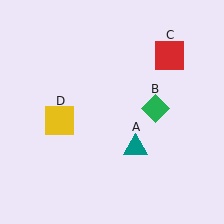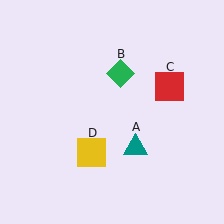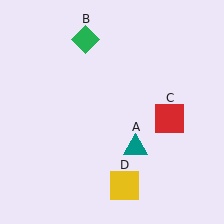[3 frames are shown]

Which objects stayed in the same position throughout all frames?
Teal triangle (object A) remained stationary.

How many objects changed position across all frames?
3 objects changed position: green diamond (object B), red square (object C), yellow square (object D).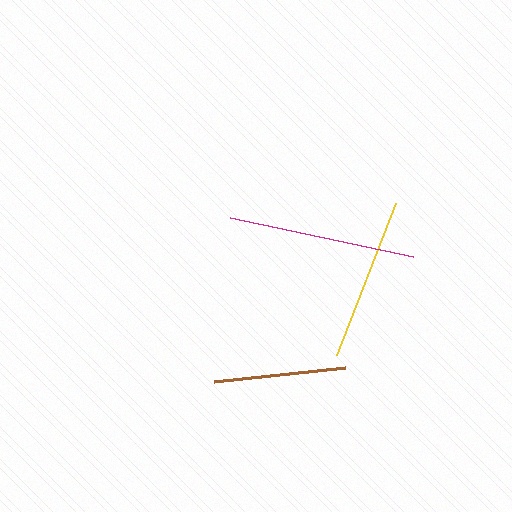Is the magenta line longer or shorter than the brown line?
The magenta line is longer than the brown line.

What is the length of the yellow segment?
The yellow segment is approximately 162 pixels long.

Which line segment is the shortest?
The brown line is the shortest at approximately 132 pixels.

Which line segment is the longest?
The magenta line is the longest at approximately 187 pixels.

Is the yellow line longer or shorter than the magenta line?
The magenta line is longer than the yellow line.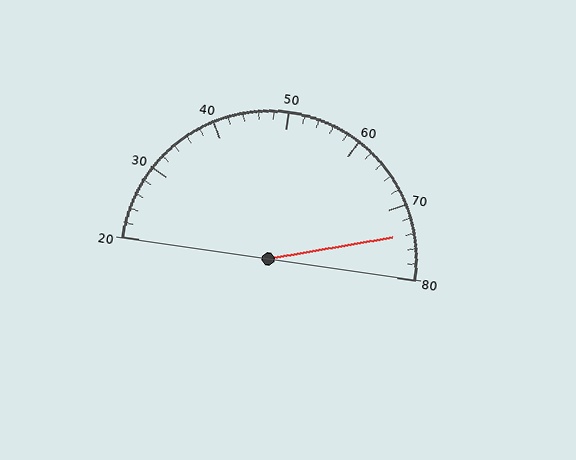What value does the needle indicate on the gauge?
The needle indicates approximately 74.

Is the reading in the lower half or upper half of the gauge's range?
The reading is in the upper half of the range (20 to 80).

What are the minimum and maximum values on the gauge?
The gauge ranges from 20 to 80.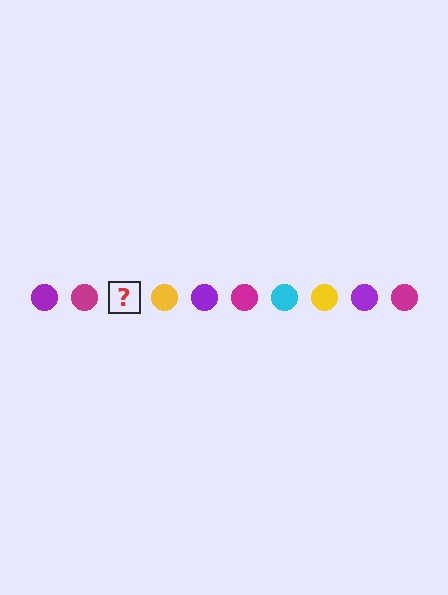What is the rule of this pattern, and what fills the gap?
The rule is that the pattern cycles through purple, magenta, cyan, yellow circles. The gap should be filled with a cyan circle.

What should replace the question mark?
The question mark should be replaced with a cyan circle.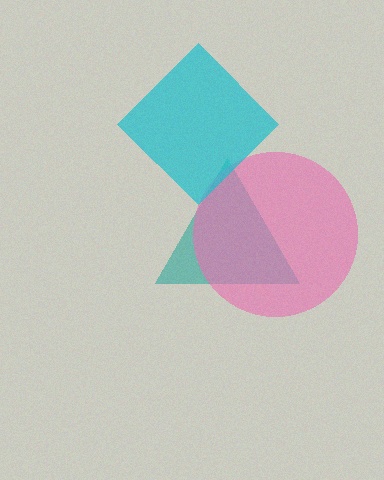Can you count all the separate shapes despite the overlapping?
Yes, there are 3 separate shapes.